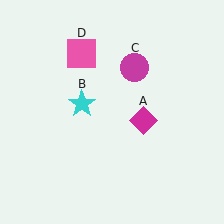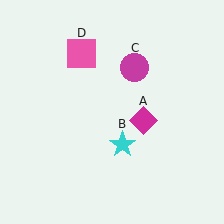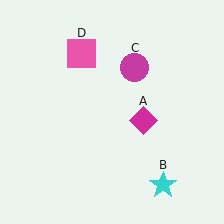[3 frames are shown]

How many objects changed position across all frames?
1 object changed position: cyan star (object B).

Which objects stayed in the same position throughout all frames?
Magenta diamond (object A) and magenta circle (object C) and pink square (object D) remained stationary.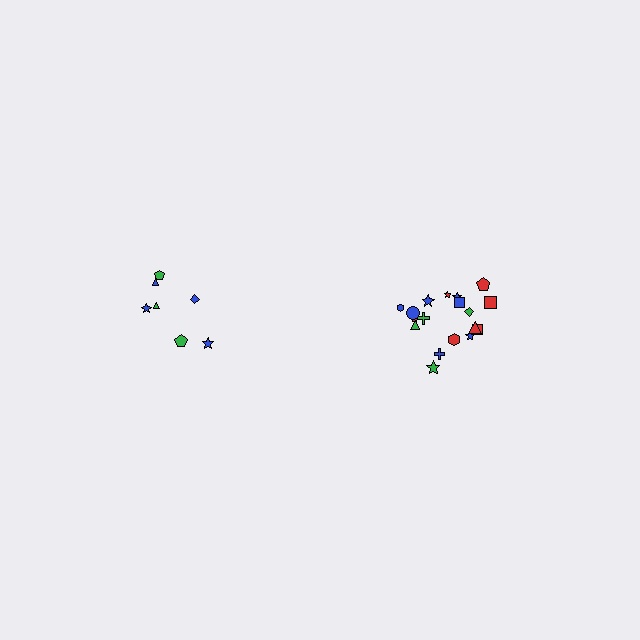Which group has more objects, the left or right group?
The right group.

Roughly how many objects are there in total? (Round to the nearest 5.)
Roughly 25 objects in total.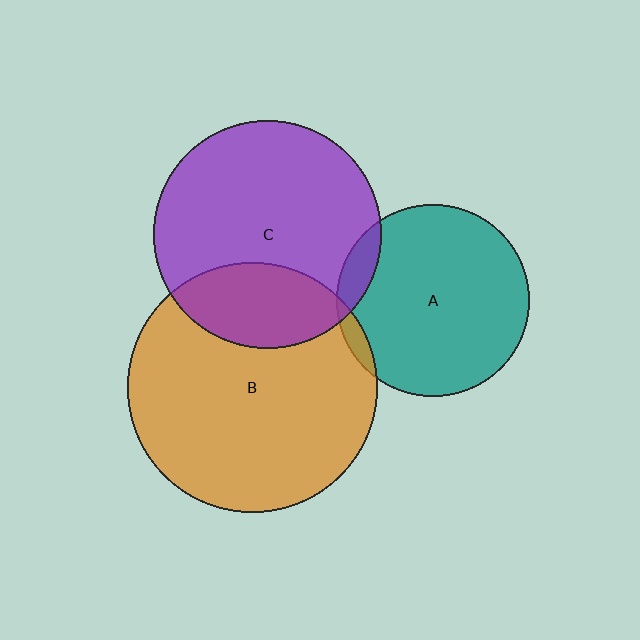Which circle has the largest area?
Circle B (orange).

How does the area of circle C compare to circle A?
Approximately 1.4 times.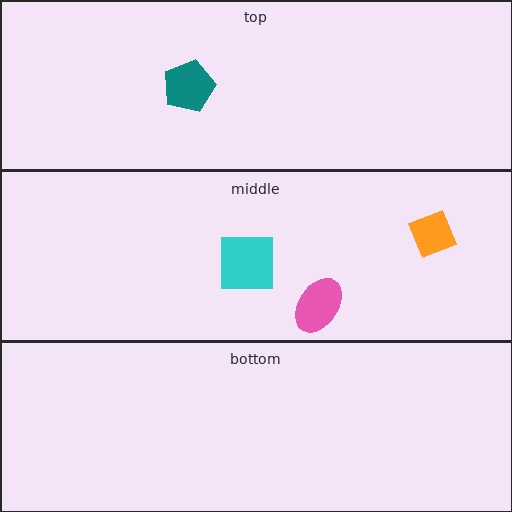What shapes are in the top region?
The teal pentagon.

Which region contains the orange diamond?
The middle region.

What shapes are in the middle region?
The cyan square, the orange diamond, the pink ellipse.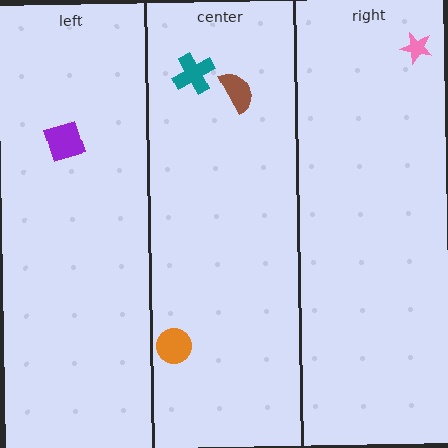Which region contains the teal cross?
The center region.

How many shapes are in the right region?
1.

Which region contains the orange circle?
The center region.